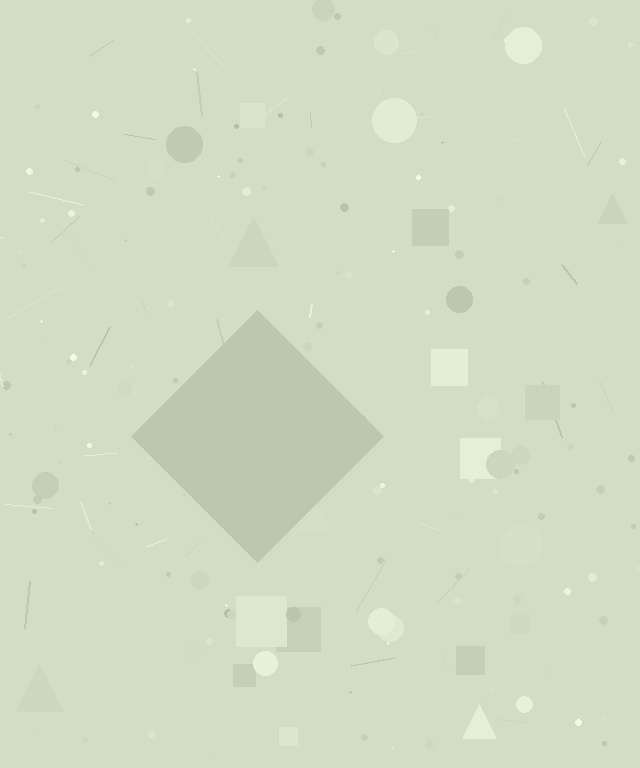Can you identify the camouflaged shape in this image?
The camouflaged shape is a diamond.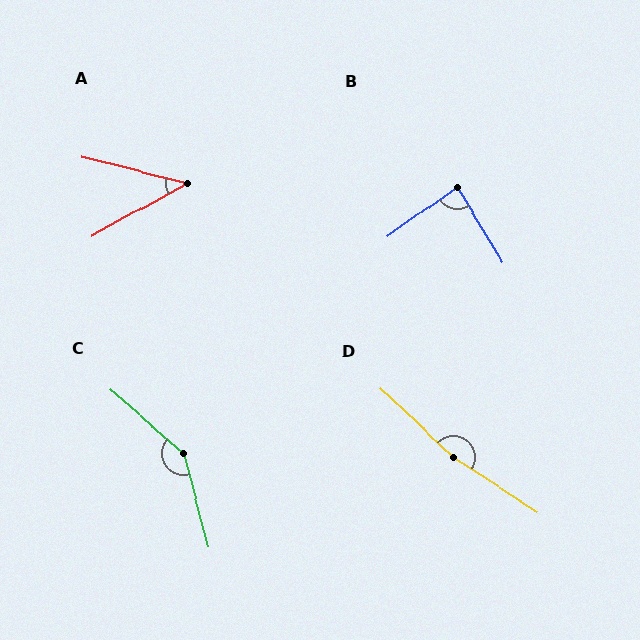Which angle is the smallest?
A, at approximately 43 degrees.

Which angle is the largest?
D, at approximately 170 degrees.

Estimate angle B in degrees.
Approximately 86 degrees.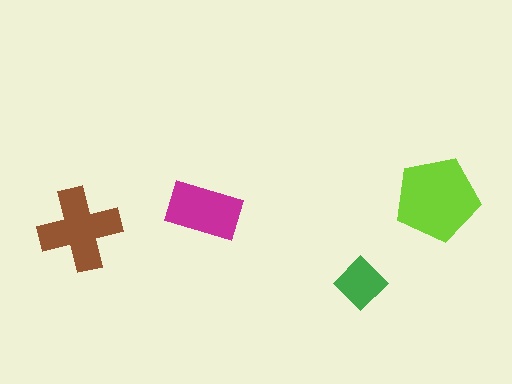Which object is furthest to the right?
The lime pentagon is rightmost.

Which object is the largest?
The lime pentagon.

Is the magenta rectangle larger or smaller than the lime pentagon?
Smaller.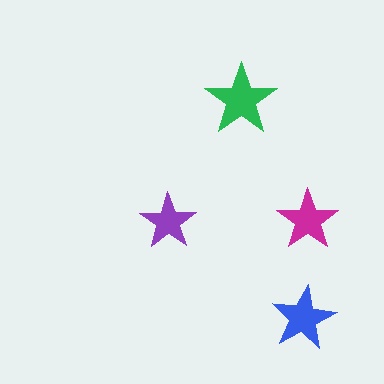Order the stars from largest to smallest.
the green one, the blue one, the magenta one, the purple one.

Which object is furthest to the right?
The magenta star is rightmost.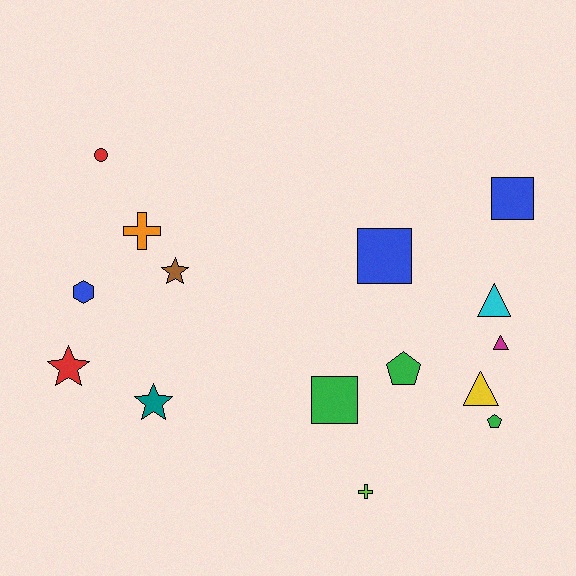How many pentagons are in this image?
There are 2 pentagons.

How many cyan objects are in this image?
There is 1 cyan object.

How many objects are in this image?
There are 15 objects.